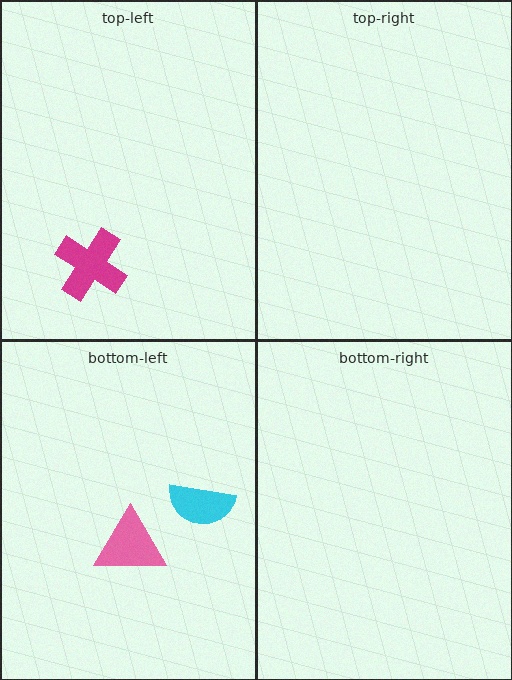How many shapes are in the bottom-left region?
2.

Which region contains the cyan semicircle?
The bottom-left region.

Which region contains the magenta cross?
The top-left region.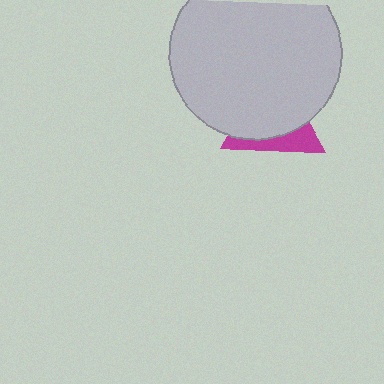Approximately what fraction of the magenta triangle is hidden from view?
Roughly 69% of the magenta triangle is hidden behind the light gray circle.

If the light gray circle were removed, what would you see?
You would see the complete magenta triangle.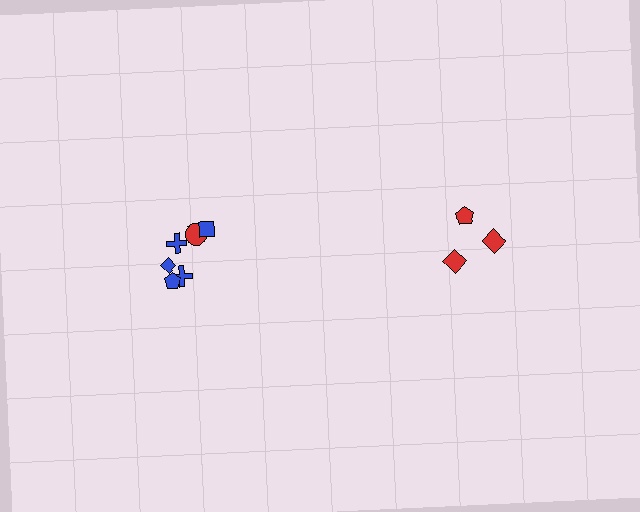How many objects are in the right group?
There are 3 objects.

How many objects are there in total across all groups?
There are 9 objects.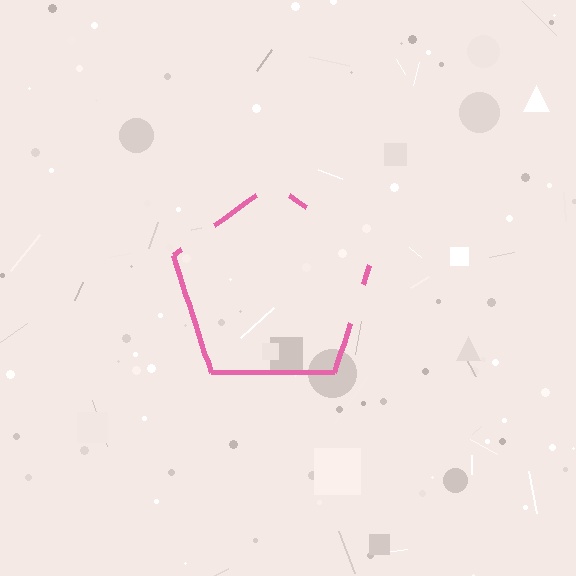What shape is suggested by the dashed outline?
The dashed outline suggests a pentagon.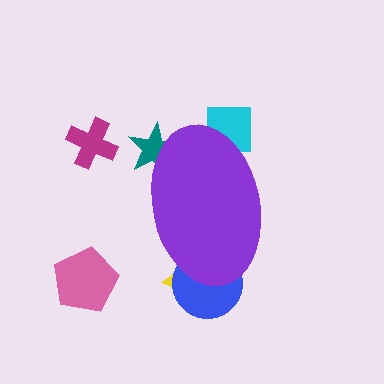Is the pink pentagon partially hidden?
No, the pink pentagon is fully visible.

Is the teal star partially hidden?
Yes, the teal star is partially hidden behind the purple ellipse.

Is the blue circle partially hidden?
Yes, the blue circle is partially hidden behind the purple ellipse.